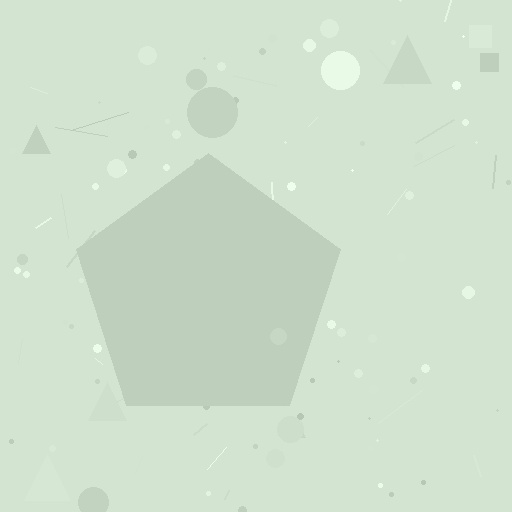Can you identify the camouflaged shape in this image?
The camouflaged shape is a pentagon.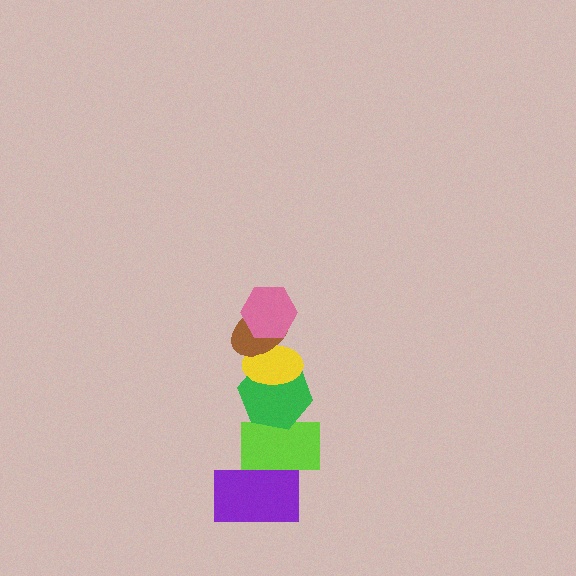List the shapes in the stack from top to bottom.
From top to bottom: the pink hexagon, the brown ellipse, the yellow ellipse, the green hexagon, the lime rectangle, the purple rectangle.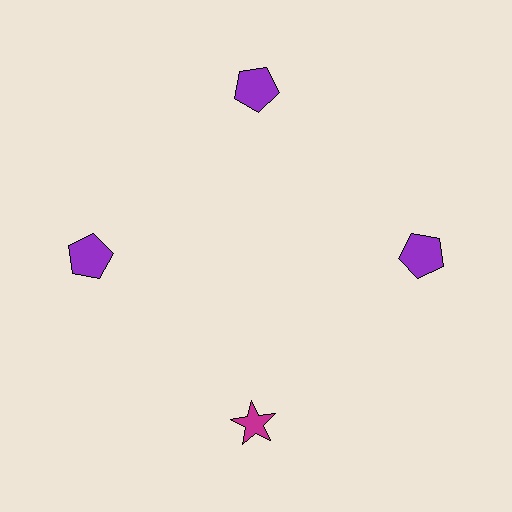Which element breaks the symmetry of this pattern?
The magenta star at roughly the 6 o'clock position breaks the symmetry. All other shapes are purple pentagons.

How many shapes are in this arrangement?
There are 4 shapes arranged in a ring pattern.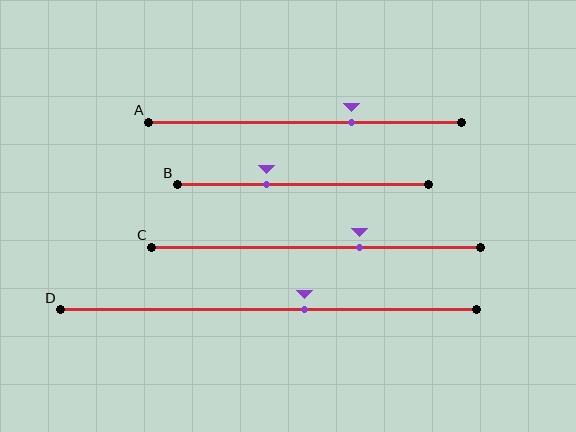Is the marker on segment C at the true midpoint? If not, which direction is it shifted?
No, the marker on segment C is shifted to the right by about 13% of the segment length.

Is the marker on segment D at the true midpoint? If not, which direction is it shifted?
No, the marker on segment D is shifted to the right by about 9% of the segment length.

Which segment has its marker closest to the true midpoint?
Segment D has its marker closest to the true midpoint.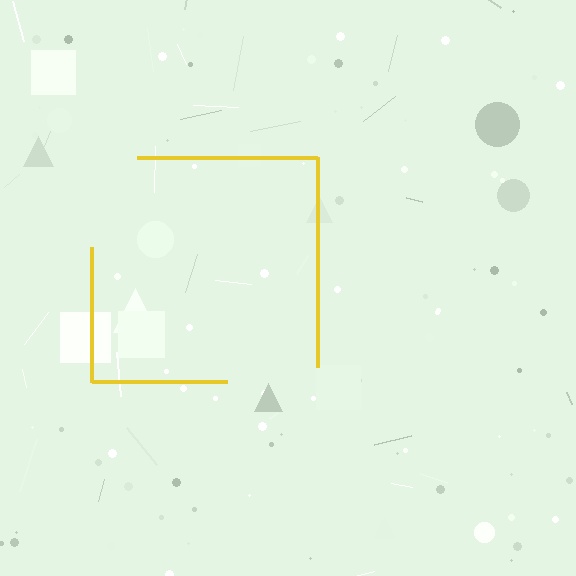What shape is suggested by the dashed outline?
The dashed outline suggests a square.